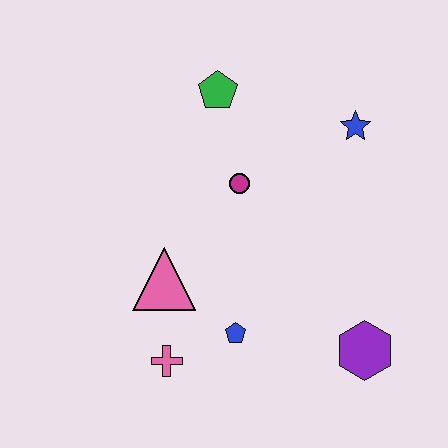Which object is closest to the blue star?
The magenta circle is closest to the blue star.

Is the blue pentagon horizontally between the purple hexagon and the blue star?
No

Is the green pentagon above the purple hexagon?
Yes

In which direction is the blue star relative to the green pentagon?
The blue star is to the right of the green pentagon.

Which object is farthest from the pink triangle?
The blue star is farthest from the pink triangle.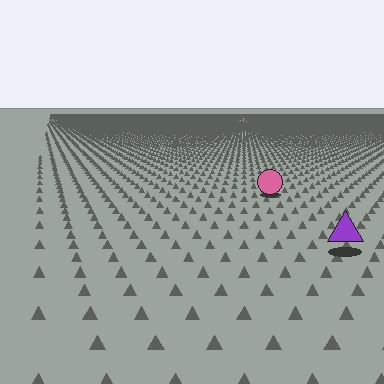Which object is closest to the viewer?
The purple triangle is closest. The texture marks near it are larger and more spread out.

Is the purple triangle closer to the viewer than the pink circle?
Yes. The purple triangle is closer — you can tell from the texture gradient: the ground texture is coarser near it.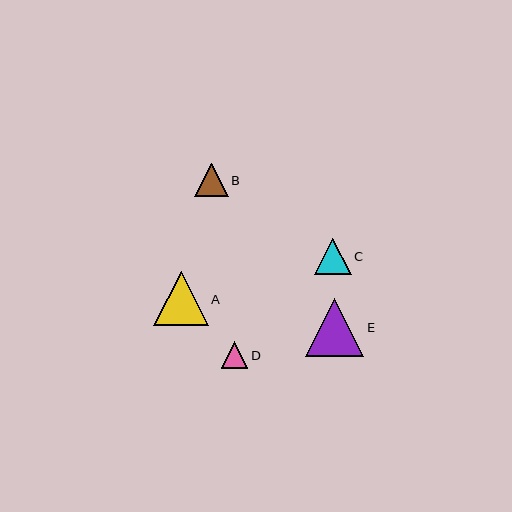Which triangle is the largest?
Triangle E is the largest with a size of approximately 58 pixels.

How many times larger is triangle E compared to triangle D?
Triangle E is approximately 2.2 times the size of triangle D.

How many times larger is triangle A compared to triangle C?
Triangle A is approximately 1.5 times the size of triangle C.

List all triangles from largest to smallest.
From largest to smallest: E, A, C, B, D.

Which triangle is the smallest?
Triangle D is the smallest with a size of approximately 27 pixels.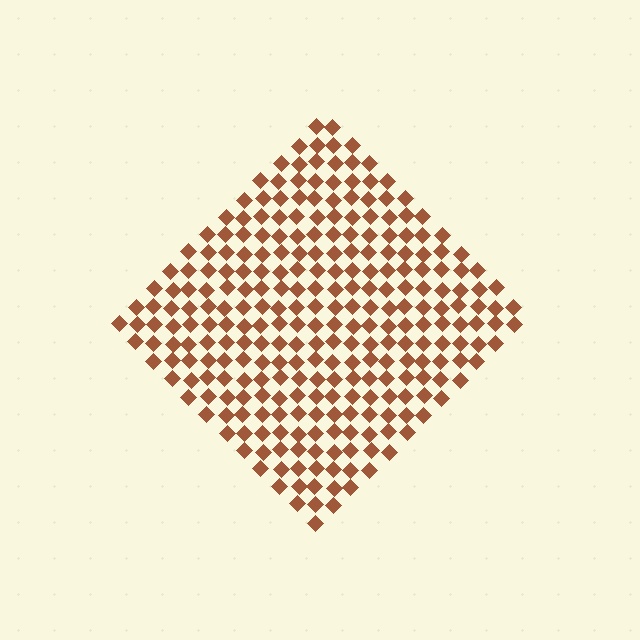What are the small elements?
The small elements are diamonds.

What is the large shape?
The large shape is a diamond.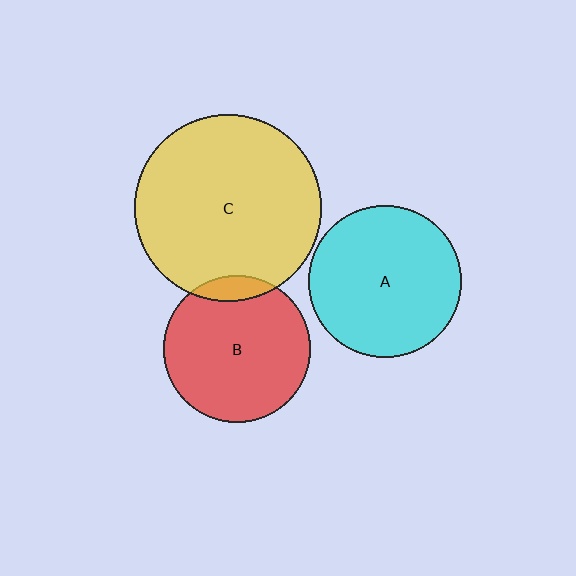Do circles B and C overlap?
Yes.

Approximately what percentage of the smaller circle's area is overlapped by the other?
Approximately 10%.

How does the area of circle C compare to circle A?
Approximately 1.5 times.